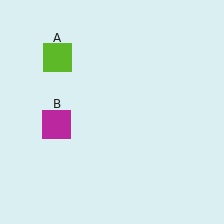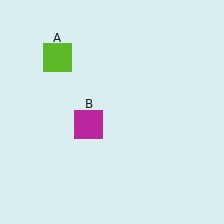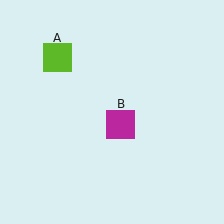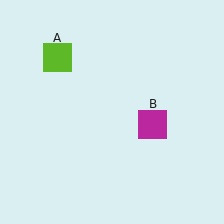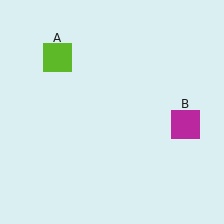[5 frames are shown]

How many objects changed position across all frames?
1 object changed position: magenta square (object B).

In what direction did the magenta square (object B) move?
The magenta square (object B) moved right.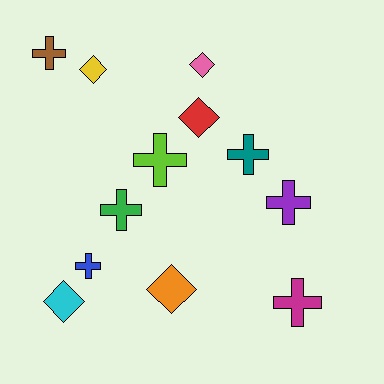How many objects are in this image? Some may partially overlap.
There are 12 objects.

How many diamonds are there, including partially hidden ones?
There are 5 diamonds.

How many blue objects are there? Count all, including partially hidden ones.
There is 1 blue object.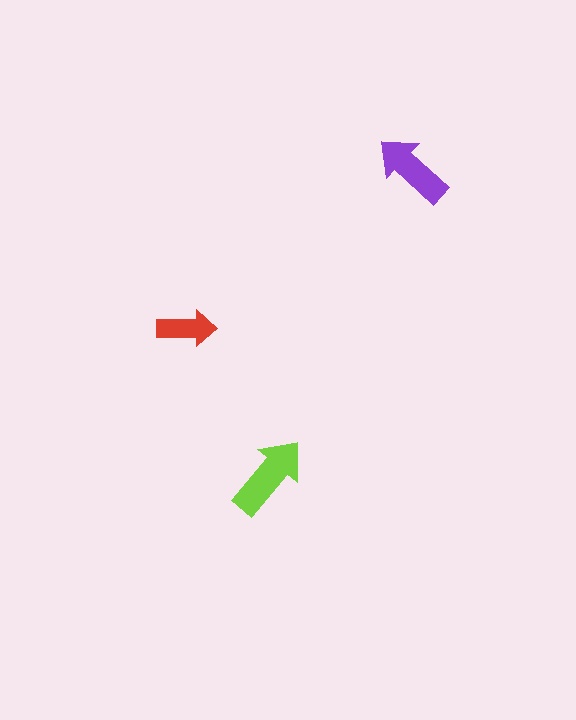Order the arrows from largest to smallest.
the lime one, the purple one, the red one.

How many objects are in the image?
There are 3 objects in the image.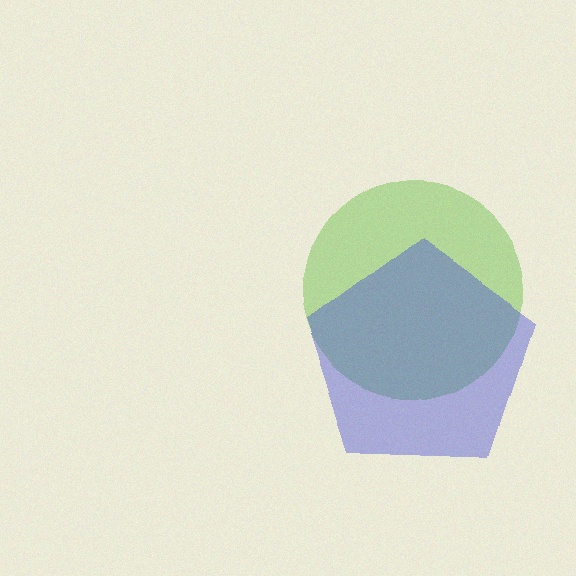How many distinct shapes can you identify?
There are 2 distinct shapes: a lime circle, a blue pentagon.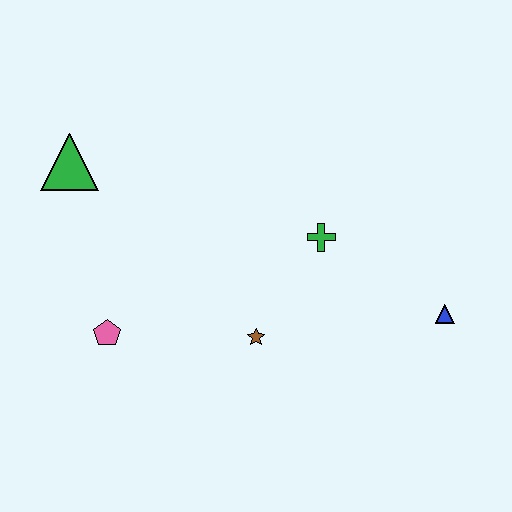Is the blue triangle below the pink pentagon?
No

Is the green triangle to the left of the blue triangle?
Yes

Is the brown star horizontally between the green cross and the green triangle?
Yes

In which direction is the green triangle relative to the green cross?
The green triangle is to the left of the green cross.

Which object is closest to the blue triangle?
The green cross is closest to the blue triangle.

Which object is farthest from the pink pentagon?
The blue triangle is farthest from the pink pentagon.